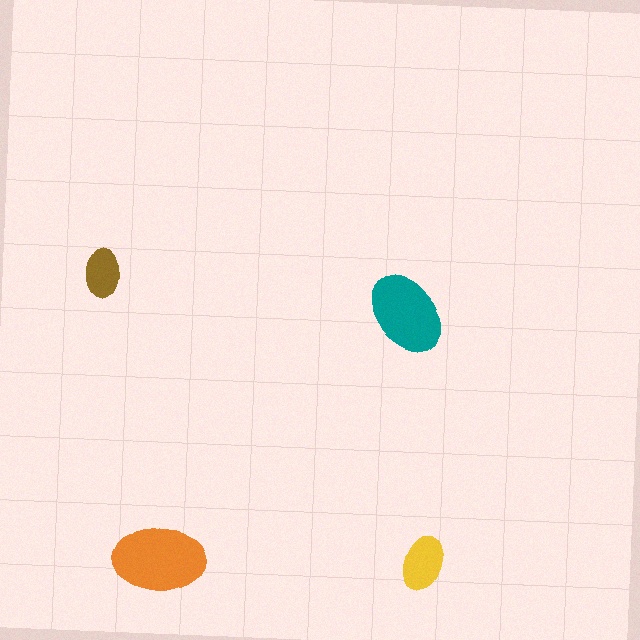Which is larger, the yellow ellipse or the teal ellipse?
The teal one.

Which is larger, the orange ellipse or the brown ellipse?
The orange one.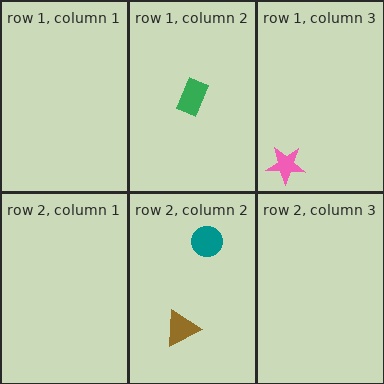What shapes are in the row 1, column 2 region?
The green rectangle.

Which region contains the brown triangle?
The row 2, column 2 region.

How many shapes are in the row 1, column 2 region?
1.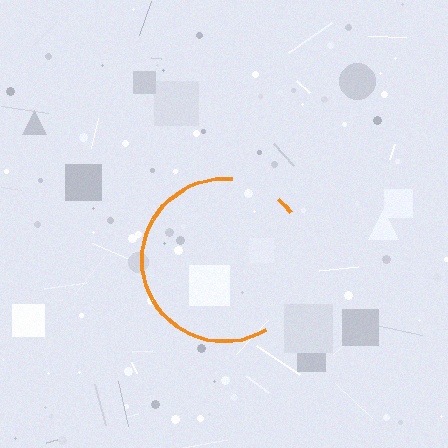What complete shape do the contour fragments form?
The contour fragments form a circle.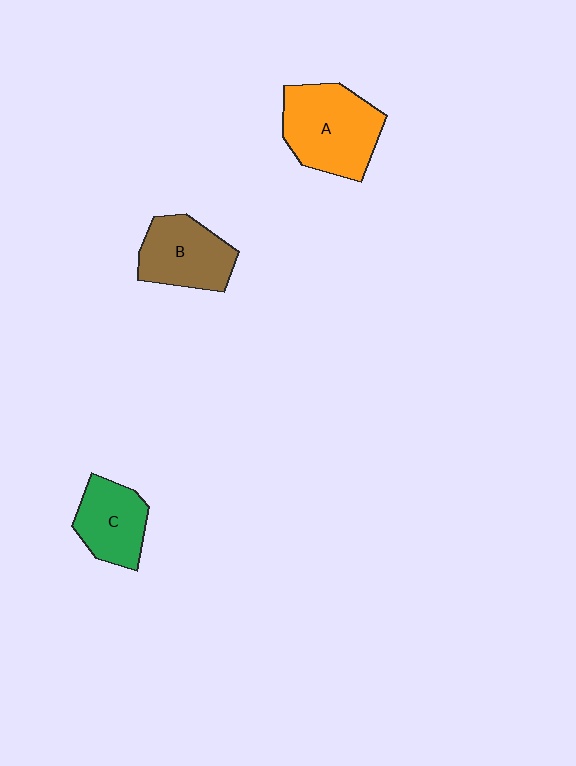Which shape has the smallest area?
Shape C (green).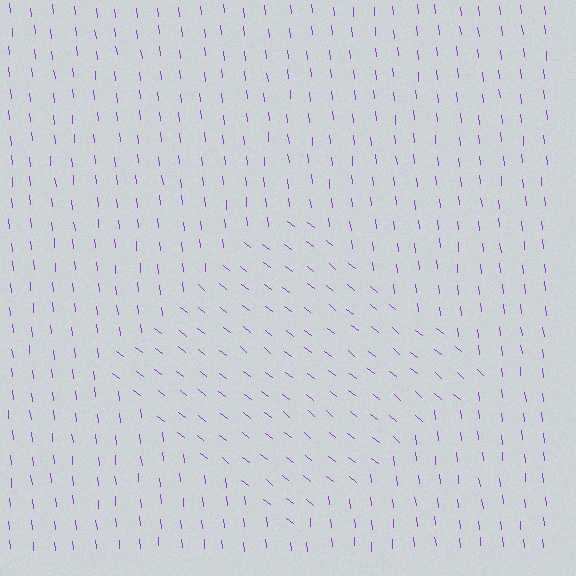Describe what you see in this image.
The image is filled with small purple line segments. A diamond region in the image has lines oriented differently from the surrounding lines, creating a visible texture boundary.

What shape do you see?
I see a diamond.